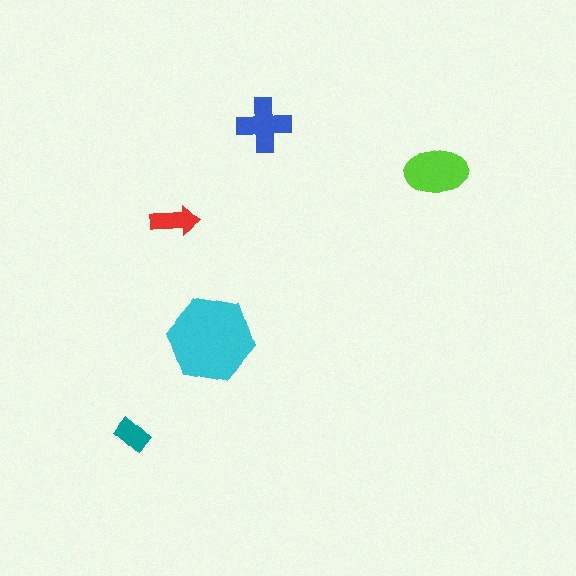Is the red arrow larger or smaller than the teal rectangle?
Larger.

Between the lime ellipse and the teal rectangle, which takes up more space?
The lime ellipse.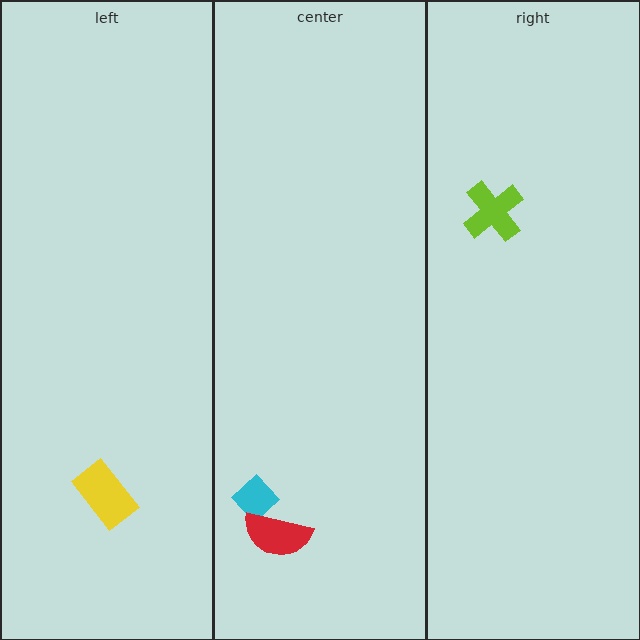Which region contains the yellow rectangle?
The left region.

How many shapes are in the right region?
1.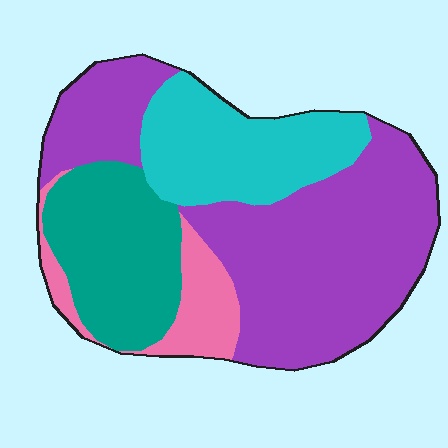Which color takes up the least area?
Pink, at roughly 10%.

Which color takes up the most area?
Purple, at roughly 50%.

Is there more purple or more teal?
Purple.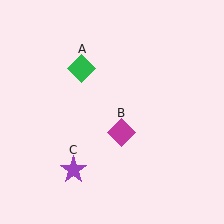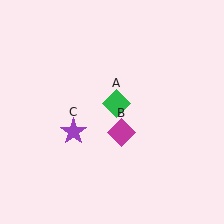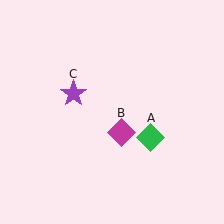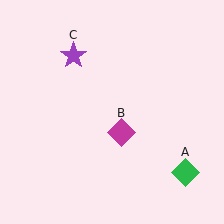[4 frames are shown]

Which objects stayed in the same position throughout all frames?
Magenta diamond (object B) remained stationary.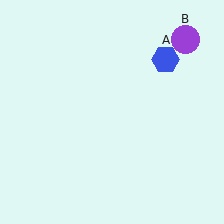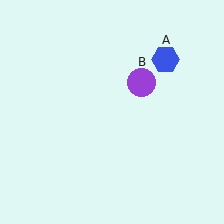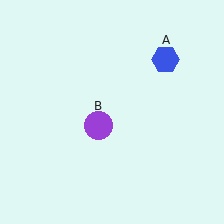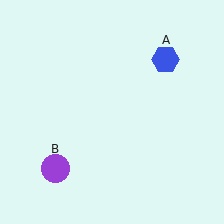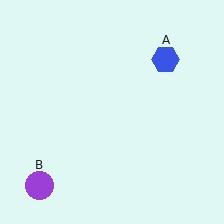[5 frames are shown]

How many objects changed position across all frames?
1 object changed position: purple circle (object B).